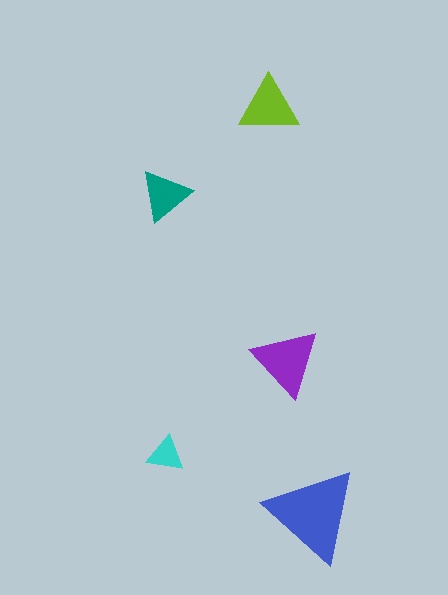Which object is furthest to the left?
The teal triangle is leftmost.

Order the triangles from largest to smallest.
the blue one, the purple one, the lime one, the teal one, the cyan one.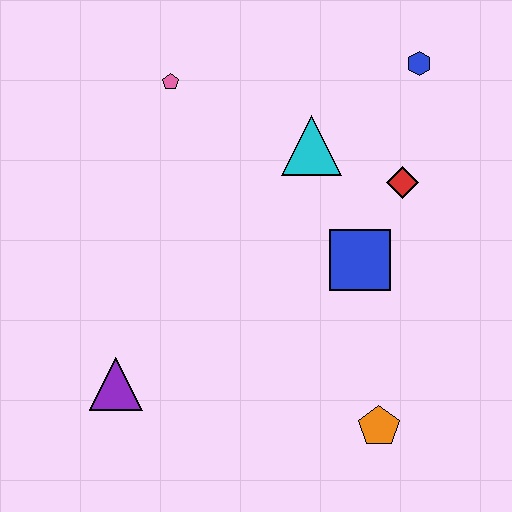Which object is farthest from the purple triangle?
The blue hexagon is farthest from the purple triangle.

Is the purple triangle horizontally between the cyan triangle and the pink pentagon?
No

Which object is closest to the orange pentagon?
The blue square is closest to the orange pentagon.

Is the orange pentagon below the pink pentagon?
Yes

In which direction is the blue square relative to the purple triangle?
The blue square is to the right of the purple triangle.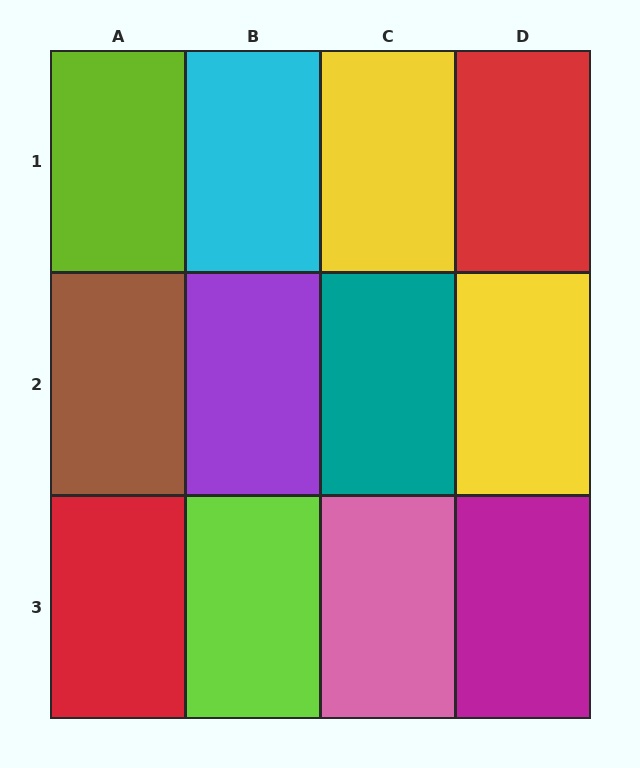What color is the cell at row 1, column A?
Lime.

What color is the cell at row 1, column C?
Yellow.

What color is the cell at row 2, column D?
Yellow.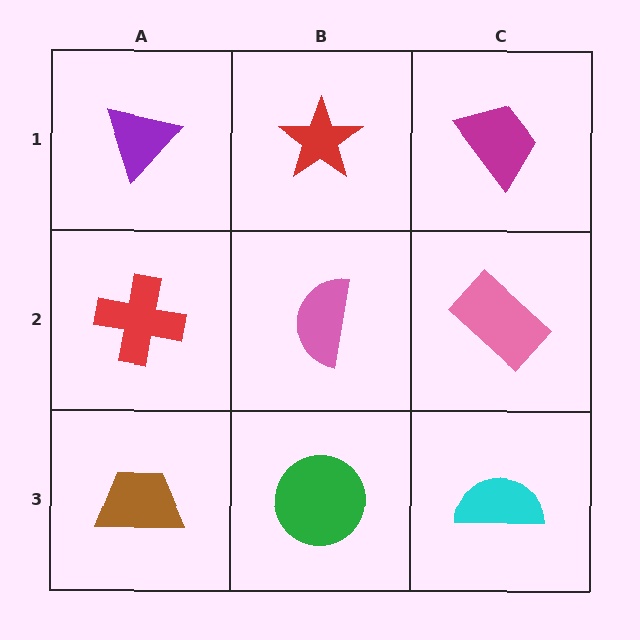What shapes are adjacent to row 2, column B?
A red star (row 1, column B), a green circle (row 3, column B), a red cross (row 2, column A), a pink rectangle (row 2, column C).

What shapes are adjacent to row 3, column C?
A pink rectangle (row 2, column C), a green circle (row 3, column B).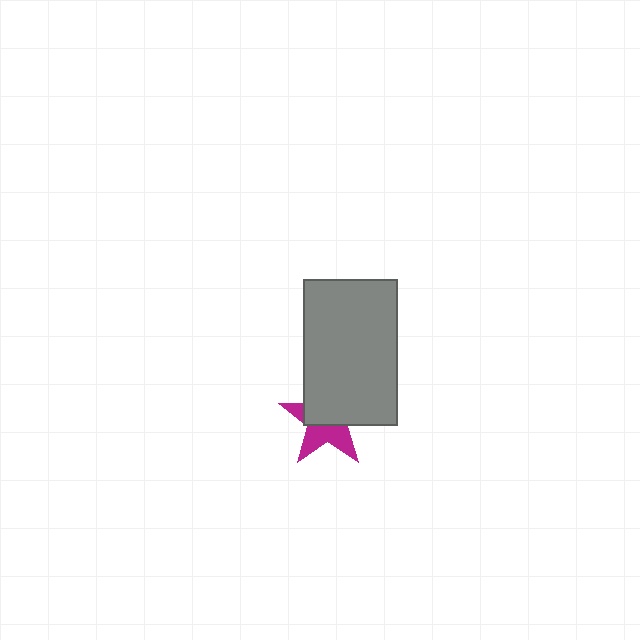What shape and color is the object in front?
The object in front is a gray rectangle.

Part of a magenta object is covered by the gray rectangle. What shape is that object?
It is a star.